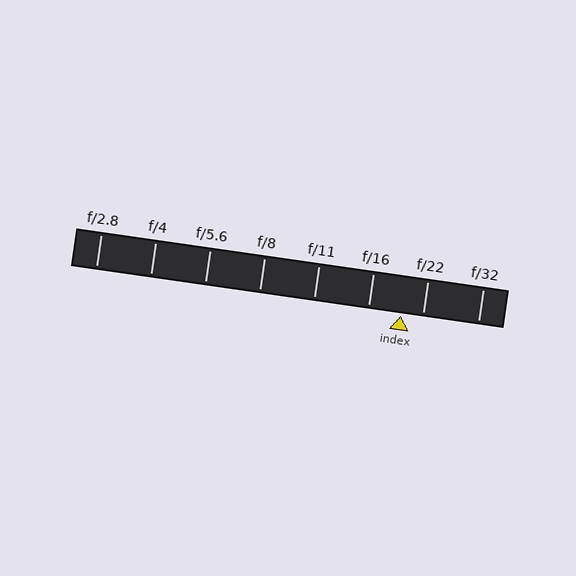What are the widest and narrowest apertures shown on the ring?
The widest aperture shown is f/2.8 and the narrowest is f/32.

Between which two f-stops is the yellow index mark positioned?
The index mark is between f/16 and f/22.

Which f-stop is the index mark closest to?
The index mark is closest to f/22.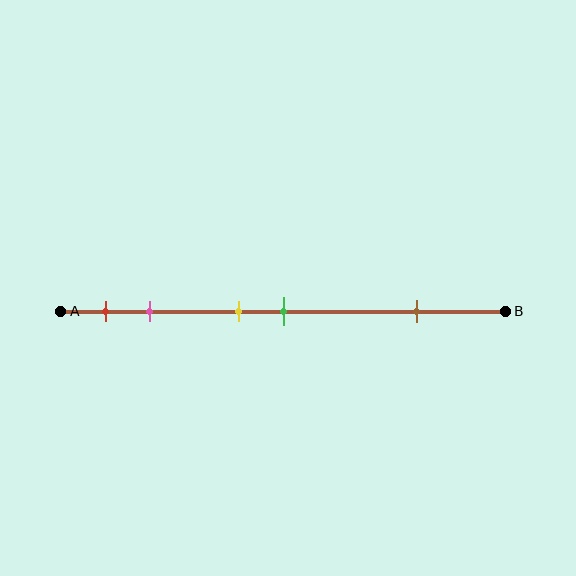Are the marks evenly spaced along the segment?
No, the marks are not evenly spaced.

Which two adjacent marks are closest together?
The yellow and green marks are the closest adjacent pair.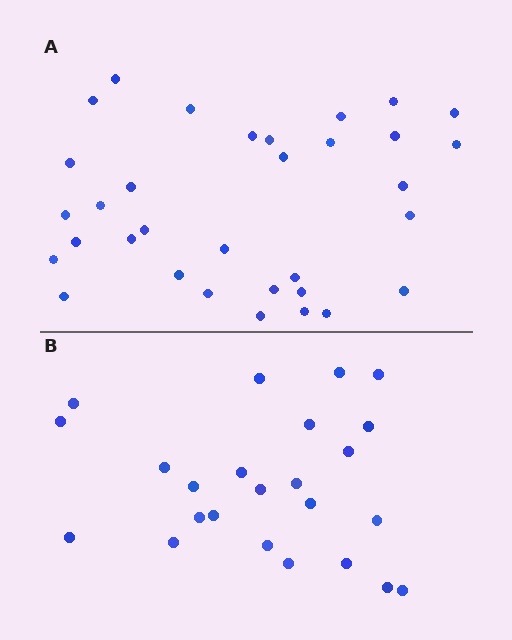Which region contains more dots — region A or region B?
Region A (the top region) has more dots.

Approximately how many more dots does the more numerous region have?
Region A has roughly 8 or so more dots than region B.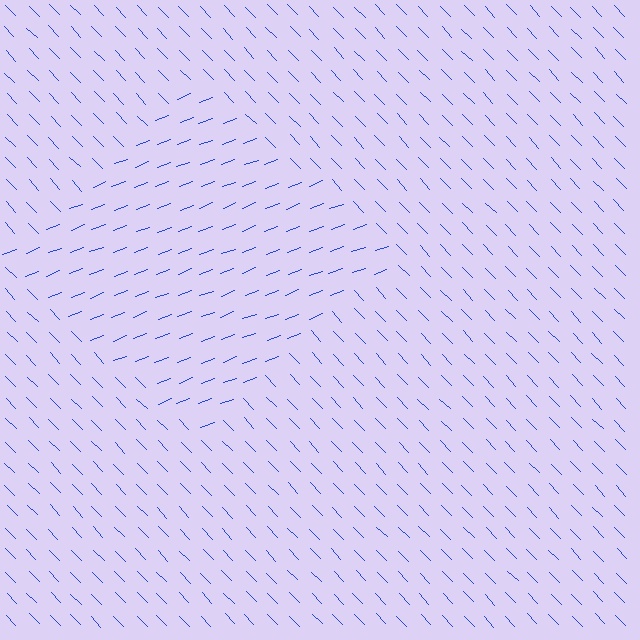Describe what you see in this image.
The image is filled with small blue line segments. A diamond region in the image has lines oriented differently from the surrounding lines, creating a visible texture boundary.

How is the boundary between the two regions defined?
The boundary is defined purely by a change in line orientation (approximately 66 degrees difference). All lines are the same color and thickness.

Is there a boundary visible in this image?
Yes, there is a texture boundary formed by a change in line orientation.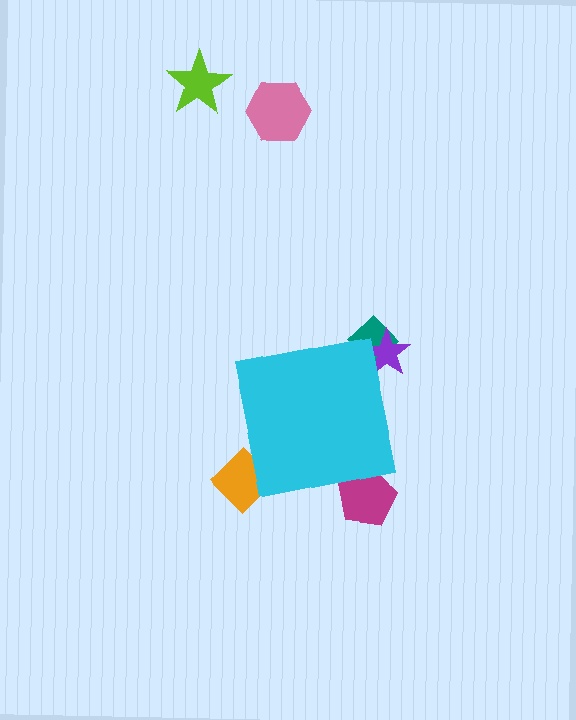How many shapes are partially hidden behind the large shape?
4 shapes are partially hidden.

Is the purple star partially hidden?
Yes, the purple star is partially hidden behind the cyan square.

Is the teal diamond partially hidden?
Yes, the teal diamond is partially hidden behind the cyan square.